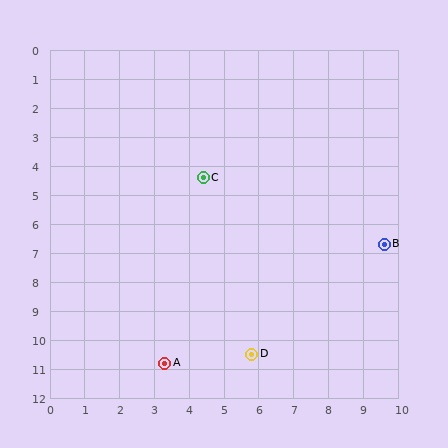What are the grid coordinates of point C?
Point C is at approximately (4.4, 4.4).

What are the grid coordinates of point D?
Point D is at approximately (5.8, 10.5).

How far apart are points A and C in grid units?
Points A and C are about 6.5 grid units apart.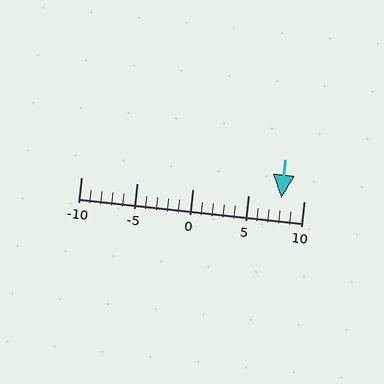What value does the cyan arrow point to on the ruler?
The cyan arrow points to approximately 8.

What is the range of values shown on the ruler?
The ruler shows values from -10 to 10.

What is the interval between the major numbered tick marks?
The major tick marks are spaced 5 units apart.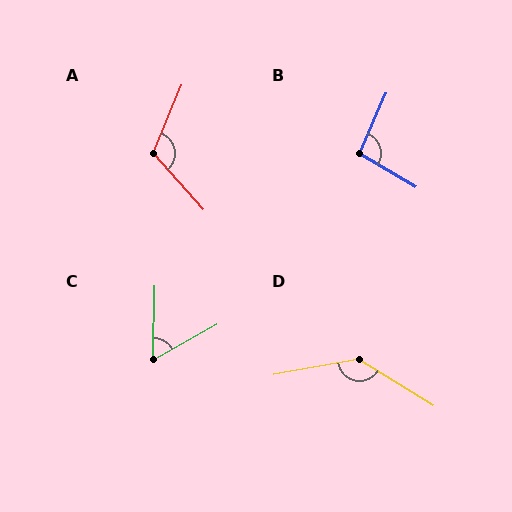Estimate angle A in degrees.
Approximately 115 degrees.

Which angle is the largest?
D, at approximately 138 degrees.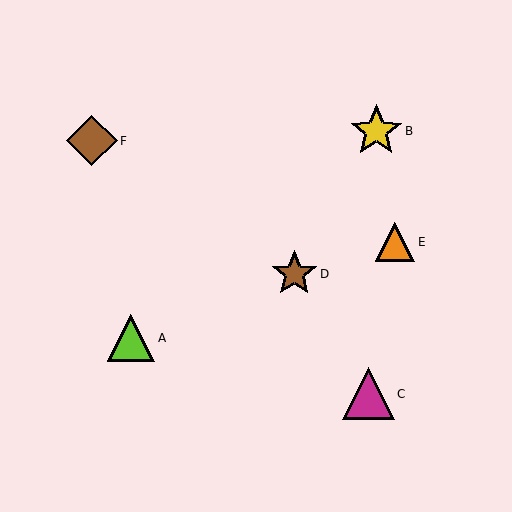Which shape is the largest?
The yellow star (labeled B) is the largest.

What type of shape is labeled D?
Shape D is a brown star.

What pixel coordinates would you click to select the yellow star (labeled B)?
Click at (376, 131) to select the yellow star B.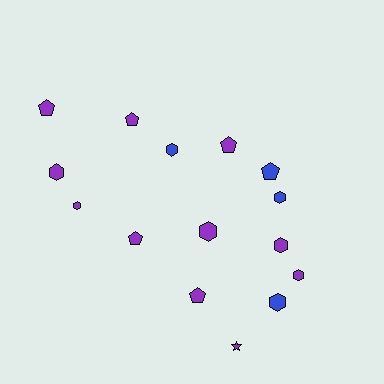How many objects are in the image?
There are 15 objects.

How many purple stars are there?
There is 1 purple star.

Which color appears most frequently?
Purple, with 11 objects.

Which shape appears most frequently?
Hexagon, with 8 objects.